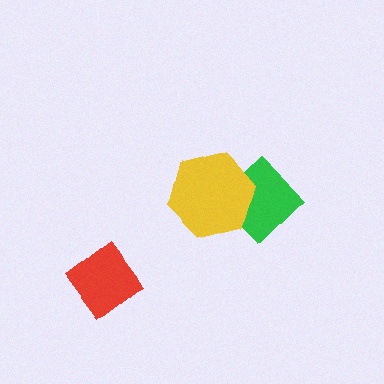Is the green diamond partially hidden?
Yes, it is partially covered by another shape.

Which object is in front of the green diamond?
The yellow hexagon is in front of the green diamond.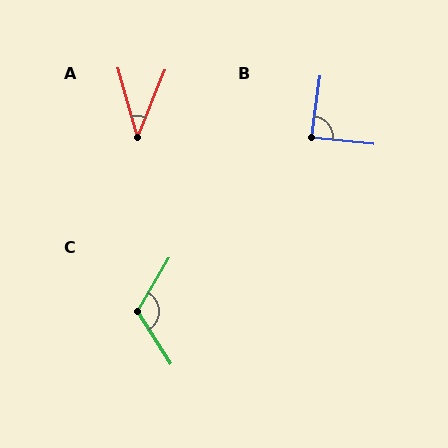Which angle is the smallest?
A, at approximately 38 degrees.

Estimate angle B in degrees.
Approximately 88 degrees.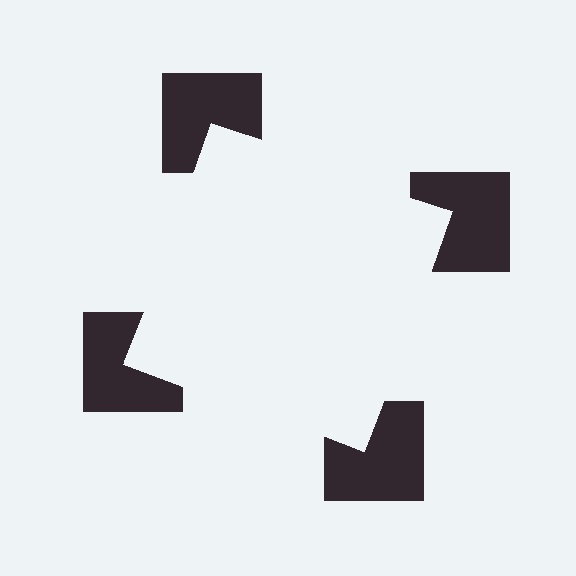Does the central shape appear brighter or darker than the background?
It typically appears slightly brighter than the background, even though no actual brightness change is drawn.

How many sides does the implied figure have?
4 sides.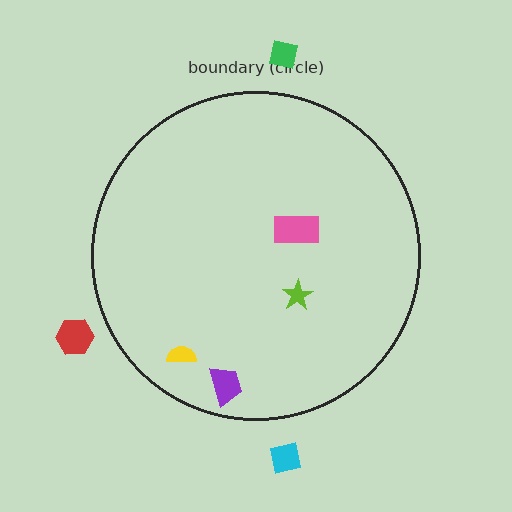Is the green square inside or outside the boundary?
Outside.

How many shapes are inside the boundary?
4 inside, 3 outside.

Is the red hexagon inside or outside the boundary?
Outside.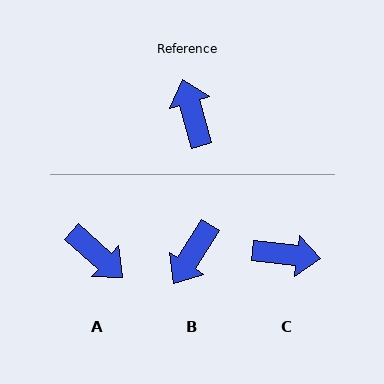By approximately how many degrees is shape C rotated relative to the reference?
Approximately 112 degrees clockwise.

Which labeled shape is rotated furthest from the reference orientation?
A, about 147 degrees away.